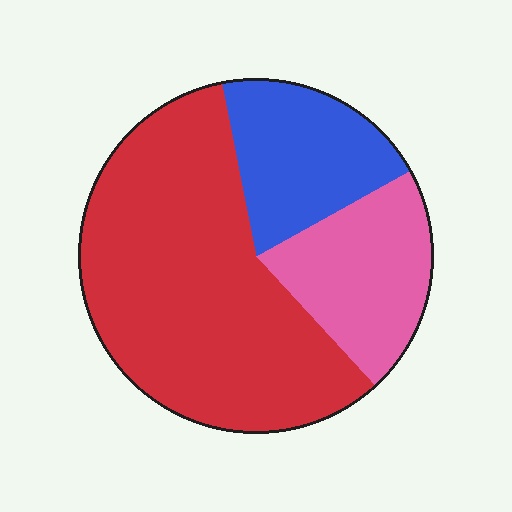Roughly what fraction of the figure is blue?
Blue takes up about one fifth (1/5) of the figure.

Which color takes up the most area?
Red, at roughly 60%.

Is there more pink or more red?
Red.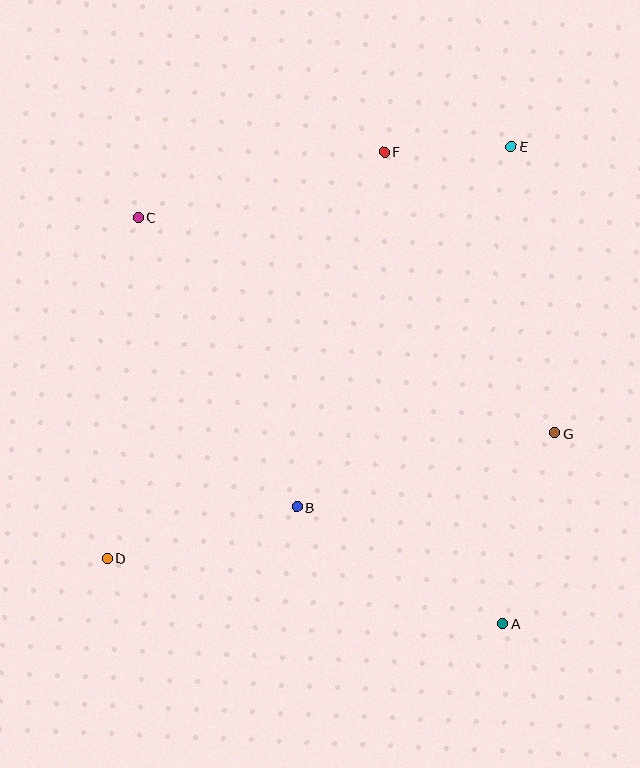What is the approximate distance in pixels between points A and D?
The distance between A and D is approximately 400 pixels.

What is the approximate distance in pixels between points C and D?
The distance between C and D is approximately 342 pixels.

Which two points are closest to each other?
Points E and F are closest to each other.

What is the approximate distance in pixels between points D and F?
The distance between D and F is approximately 491 pixels.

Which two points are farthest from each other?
Points D and E are farthest from each other.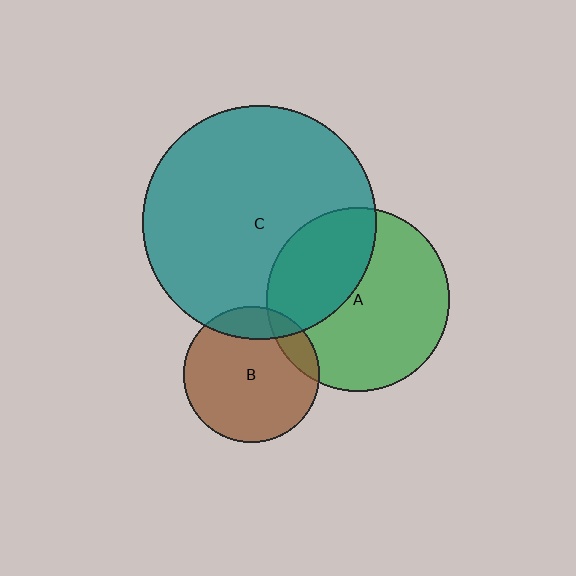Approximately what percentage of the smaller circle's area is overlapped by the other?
Approximately 15%.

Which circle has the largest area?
Circle C (teal).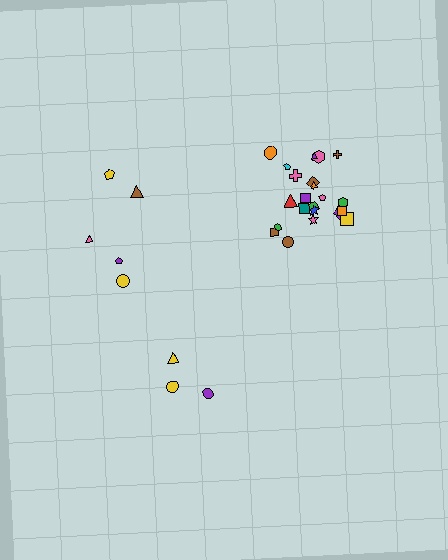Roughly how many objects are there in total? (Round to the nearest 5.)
Roughly 30 objects in total.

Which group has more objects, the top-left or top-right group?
The top-right group.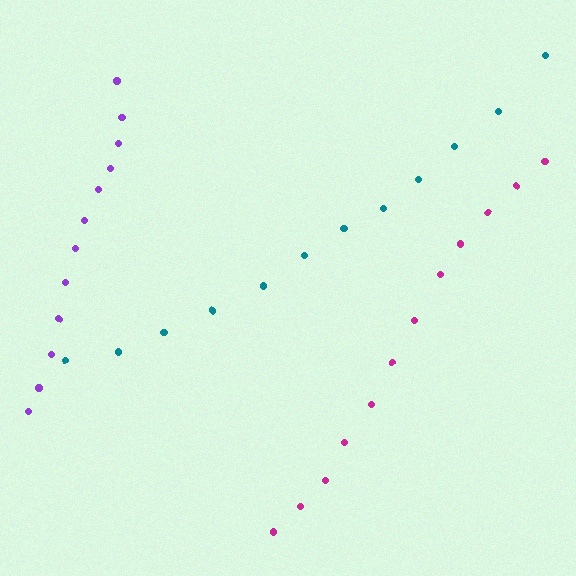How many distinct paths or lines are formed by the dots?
There are 3 distinct paths.